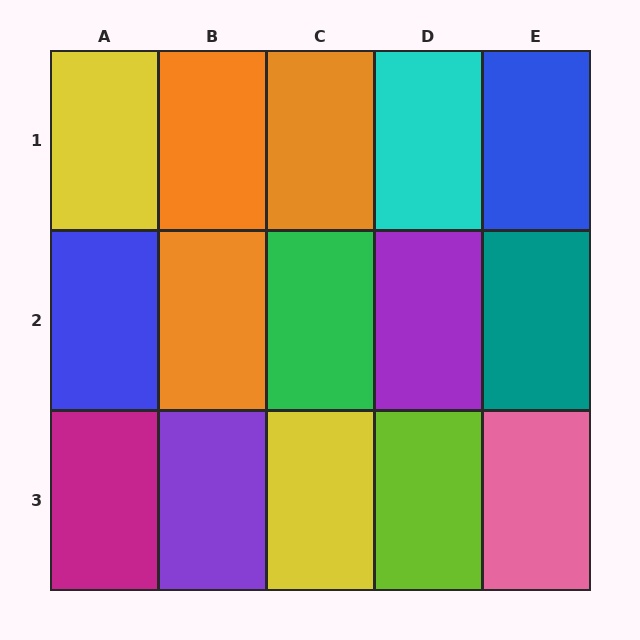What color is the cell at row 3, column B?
Purple.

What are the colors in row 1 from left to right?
Yellow, orange, orange, cyan, blue.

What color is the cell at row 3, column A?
Magenta.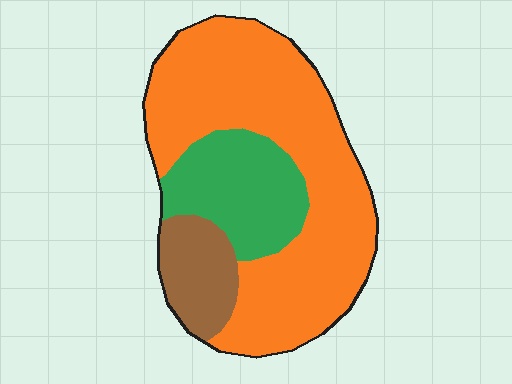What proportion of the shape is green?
Green covers 22% of the shape.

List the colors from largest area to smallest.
From largest to smallest: orange, green, brown.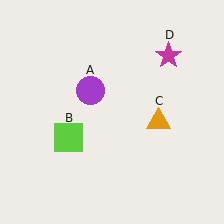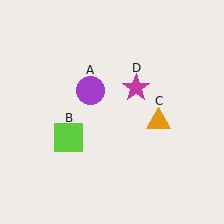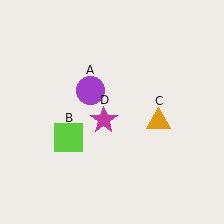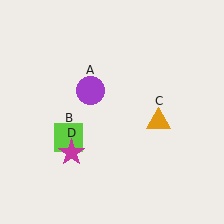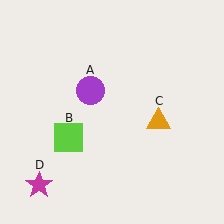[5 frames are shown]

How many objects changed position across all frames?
1 object changed position: magenta star (object D).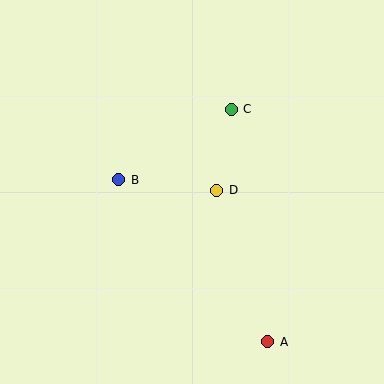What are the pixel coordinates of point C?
Point C is at (231, 109).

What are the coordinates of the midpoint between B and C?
The midpoint between B and C is at (175, 145).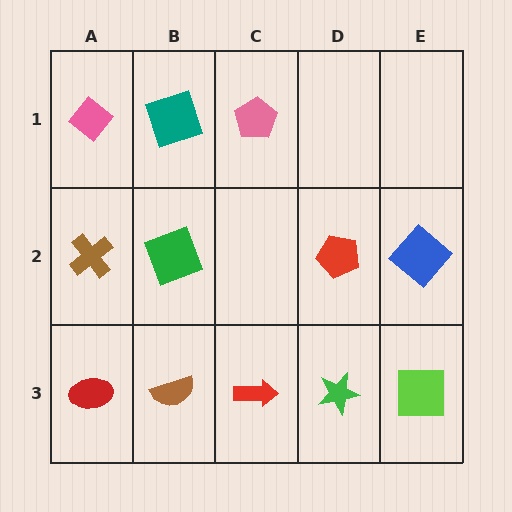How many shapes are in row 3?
5 shapes.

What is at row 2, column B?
A green square.